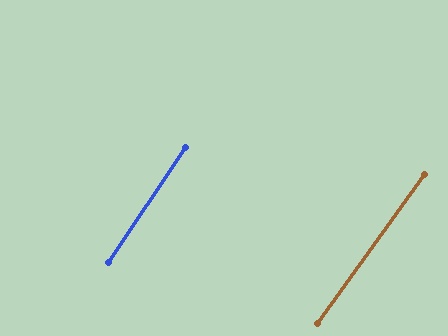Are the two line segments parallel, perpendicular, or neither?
Parallel — their directions differ by only 1.7°.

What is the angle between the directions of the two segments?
Approximately 2 degrees.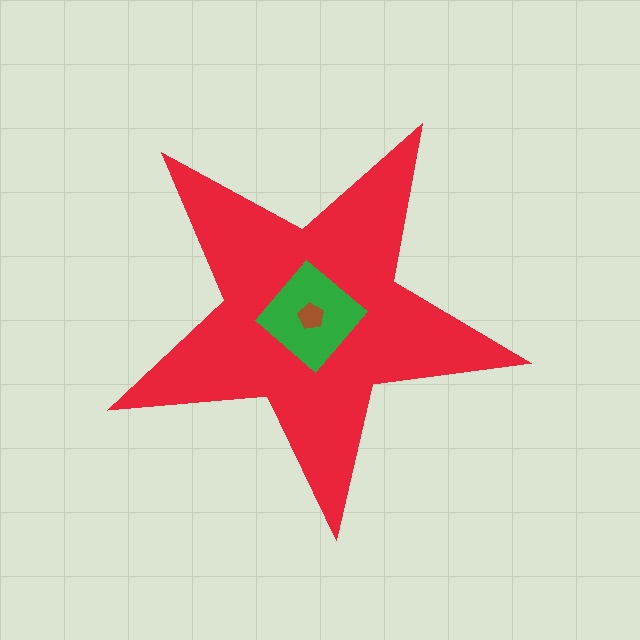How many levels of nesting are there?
3.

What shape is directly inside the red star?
The green diamond.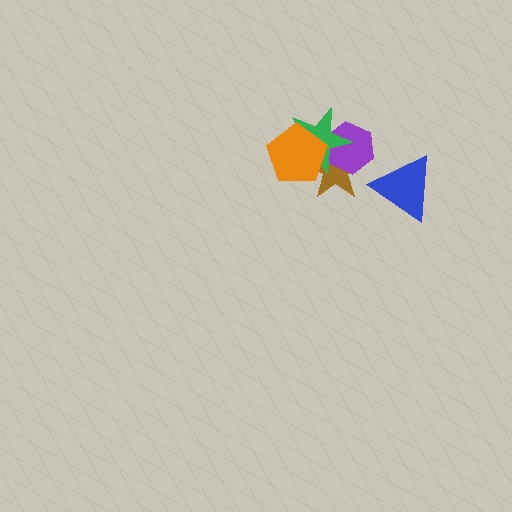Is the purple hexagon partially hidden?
Yes, it is partially covered by another shape.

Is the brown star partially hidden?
Yes, it is partially covered by another shape.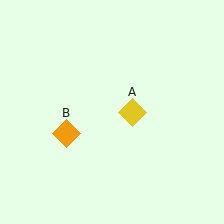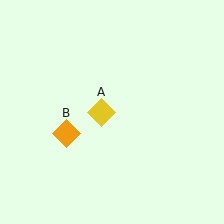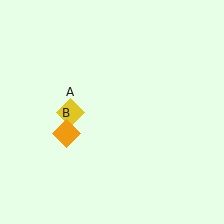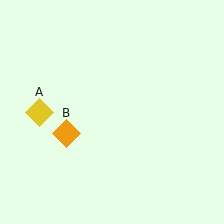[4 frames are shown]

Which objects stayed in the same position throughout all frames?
Orange diamond (object B) remained stationary.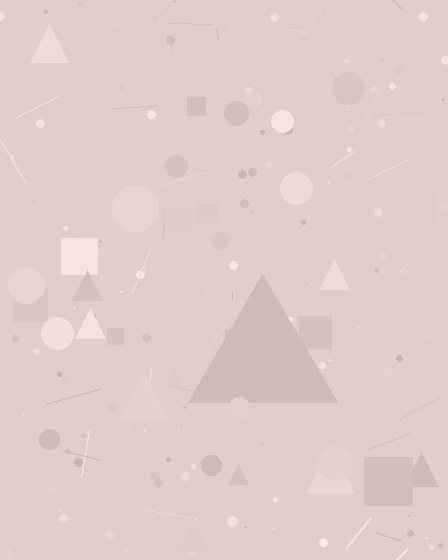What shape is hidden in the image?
A triangle is hidden in the image.